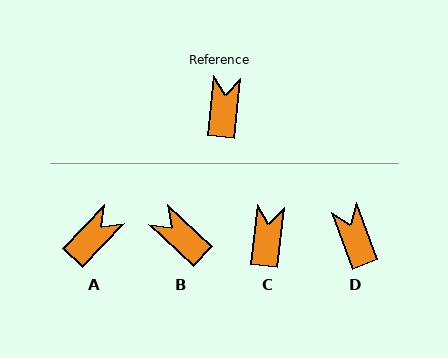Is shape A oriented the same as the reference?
No, it is off by about 38 degrees.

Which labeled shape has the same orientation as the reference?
C.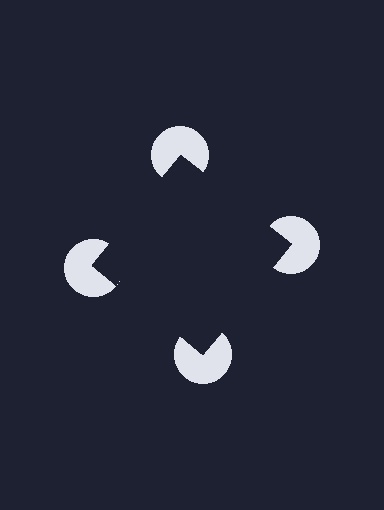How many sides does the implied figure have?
4 sides.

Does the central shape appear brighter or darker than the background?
It typically appears slightly darker than the background, even though no actual brightness change is drawn.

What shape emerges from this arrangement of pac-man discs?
An illusory square — its edges are inferred from the aligned wedge cuts in the pac-man discs, not physically drawn.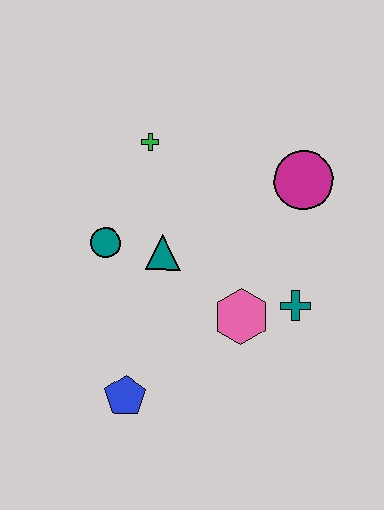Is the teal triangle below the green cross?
Yes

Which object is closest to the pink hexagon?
The teal cross is closest to the pink hexagon.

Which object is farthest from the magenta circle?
The blue pentagon is farthest from the magenta circle.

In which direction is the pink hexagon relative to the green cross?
The pink hexagon is below the green cross.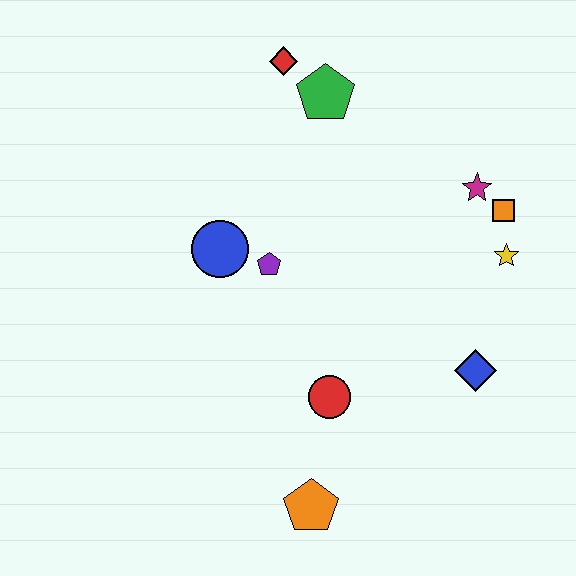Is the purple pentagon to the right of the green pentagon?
No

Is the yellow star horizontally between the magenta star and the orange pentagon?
No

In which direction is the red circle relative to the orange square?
The red circle is below the orange square.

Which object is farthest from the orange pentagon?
The red diamond is farthest from the orange pentagon.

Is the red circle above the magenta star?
No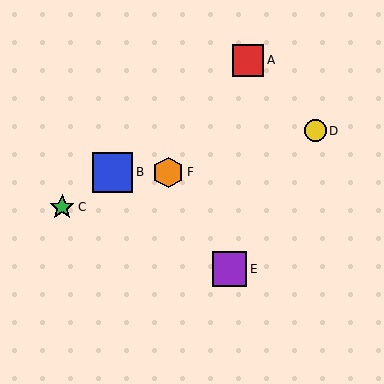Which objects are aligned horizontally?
Objects B, F are aligned horizontally.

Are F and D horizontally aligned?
No, F is at y≈172 and D is at y≈131.